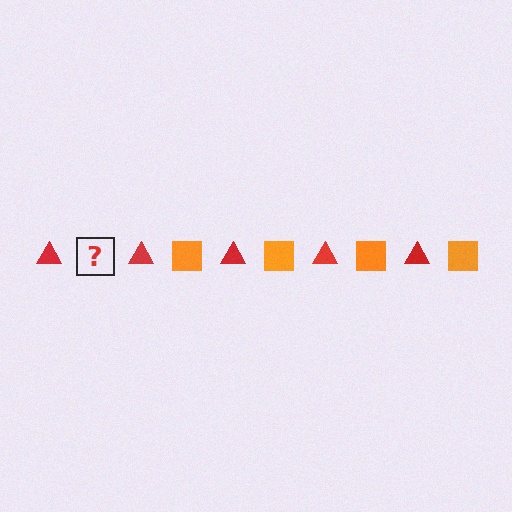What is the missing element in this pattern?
The missing element is an orange square.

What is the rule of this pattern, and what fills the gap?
The rule is that the pattern alternates between red triangle and orange square. The gap should be filled with an orange square.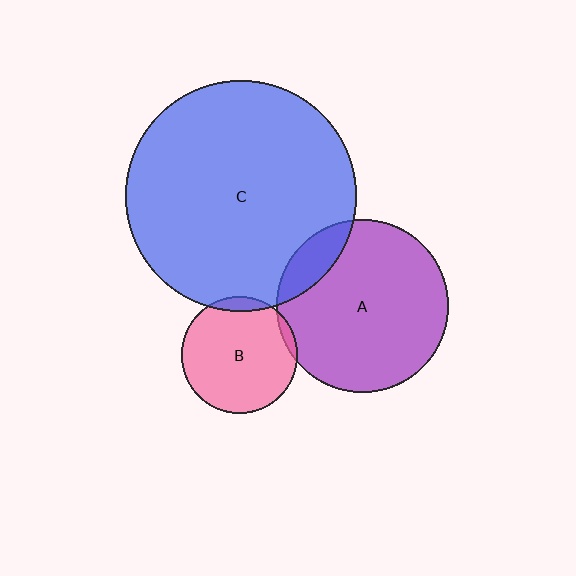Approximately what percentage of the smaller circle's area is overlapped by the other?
Approximately 5%.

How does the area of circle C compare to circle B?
Approximately 3.9 times.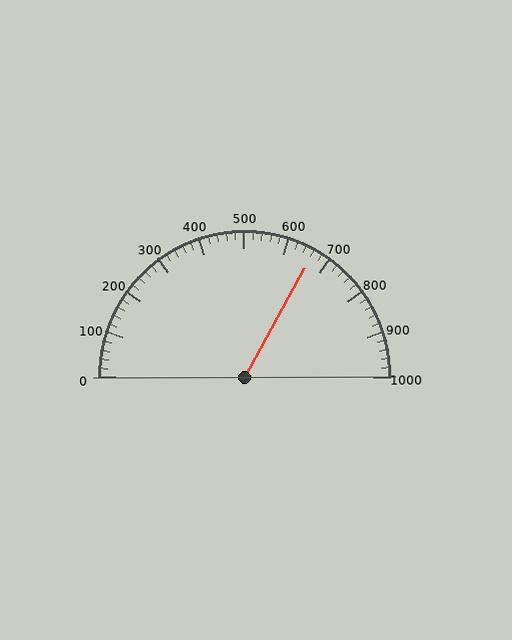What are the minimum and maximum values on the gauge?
The gauge ranges from 0 to 1000.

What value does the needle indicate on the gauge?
The needle indicates approximately 660.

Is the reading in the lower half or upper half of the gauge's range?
The reading is in the upper half of the range (0 to 1000).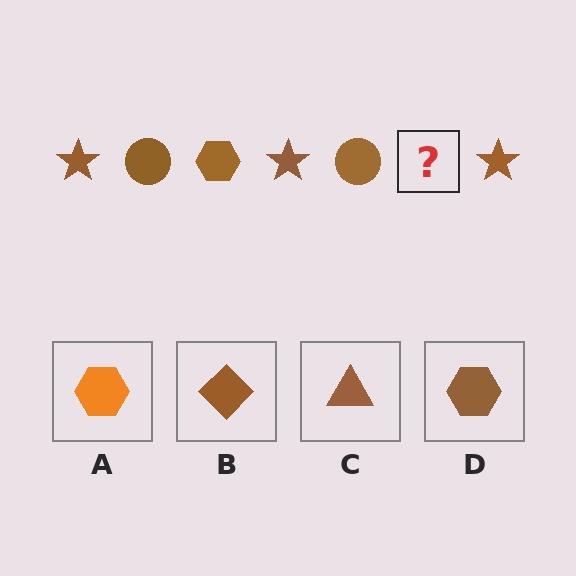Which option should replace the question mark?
Option D.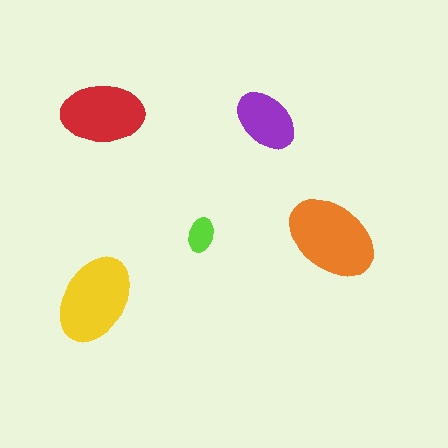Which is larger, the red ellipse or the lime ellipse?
The red one.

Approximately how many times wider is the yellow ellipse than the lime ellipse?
About 2.5 times wider.